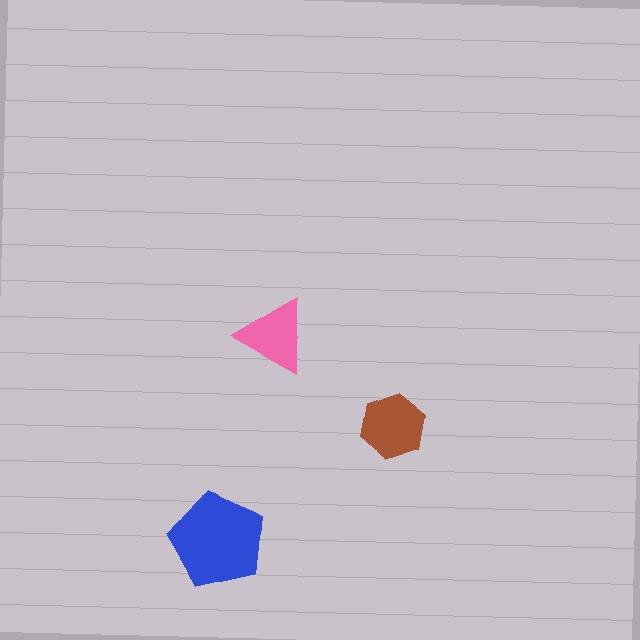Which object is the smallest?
The pink triangle.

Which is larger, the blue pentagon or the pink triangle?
The blue pentagon.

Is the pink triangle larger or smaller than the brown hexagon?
Smaller.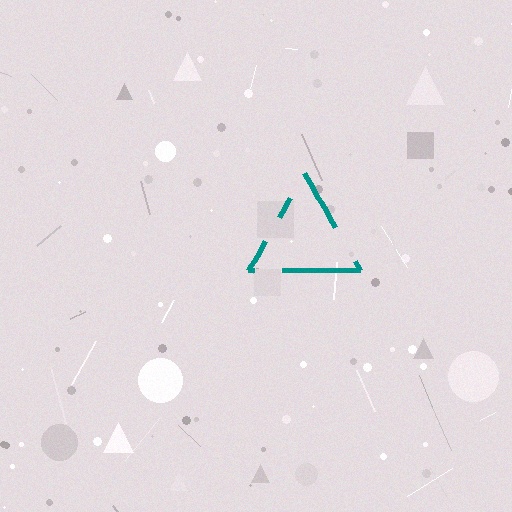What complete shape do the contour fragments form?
The contour fragments form a triangle.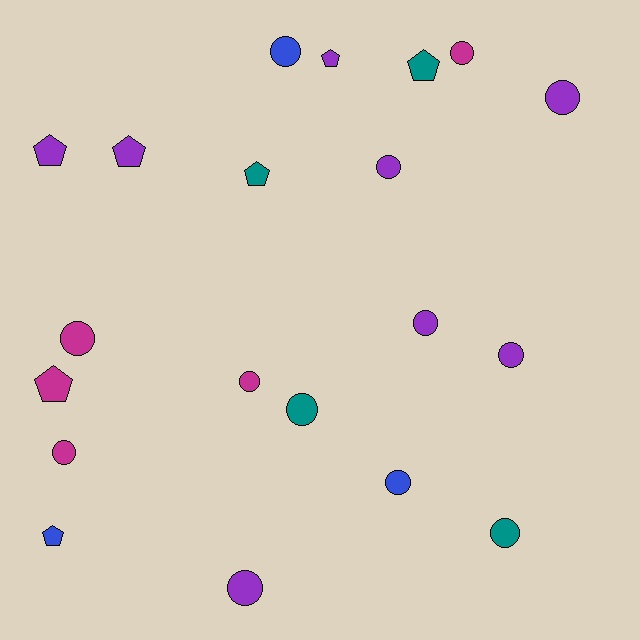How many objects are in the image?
There are 20 objects.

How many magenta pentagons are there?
There is 1 magenta pentagon.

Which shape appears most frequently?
Circle, with 13 objects.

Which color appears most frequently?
Purple, with 8 objects.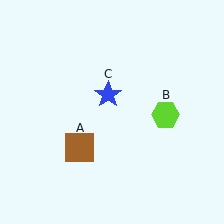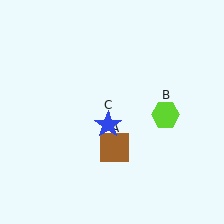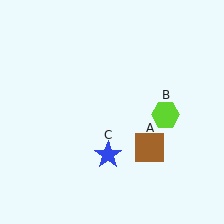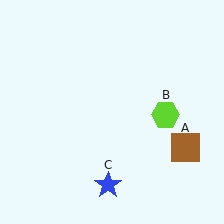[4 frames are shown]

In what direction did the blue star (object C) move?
The blue star (object C) moved down.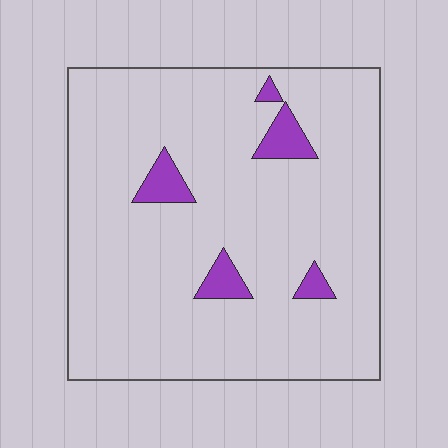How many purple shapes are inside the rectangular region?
5.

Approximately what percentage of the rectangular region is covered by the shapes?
Approximately 5%.